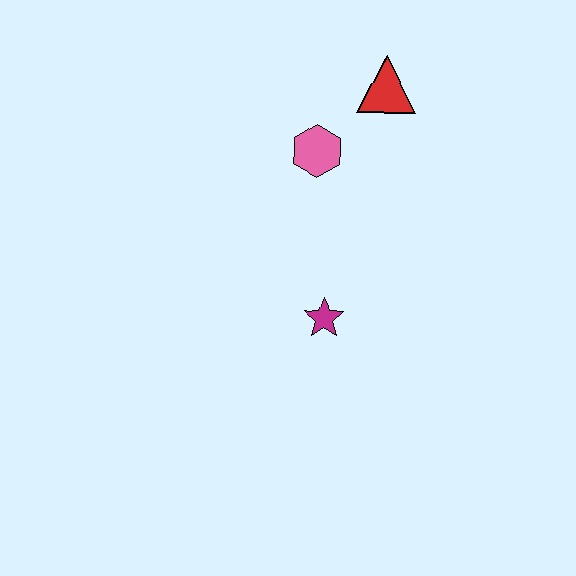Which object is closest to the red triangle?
The pink hexagon is closest to the red triangle.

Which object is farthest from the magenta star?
The red triangle is farthest from the magenta star.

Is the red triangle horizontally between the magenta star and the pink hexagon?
No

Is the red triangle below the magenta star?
No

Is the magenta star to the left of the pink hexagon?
No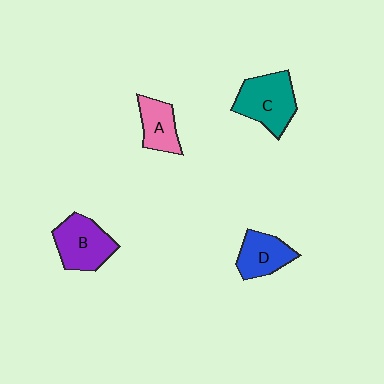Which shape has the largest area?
Shape C (teal).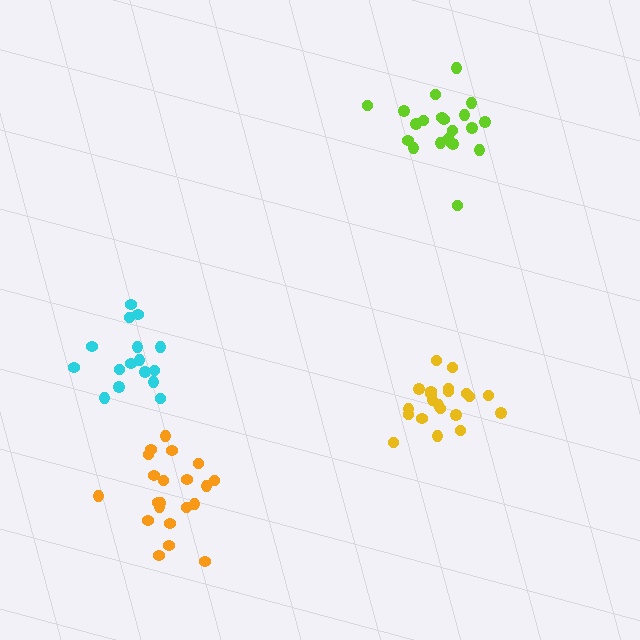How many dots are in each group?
Group 1: 21 dots, Group 2: 21 dots, Group 3: 16 dots, Group 4: 21 dots (79 total).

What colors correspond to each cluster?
The clusters are colored: yellow, lime, cyan, orange.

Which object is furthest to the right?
The yellow cluster is rightmost.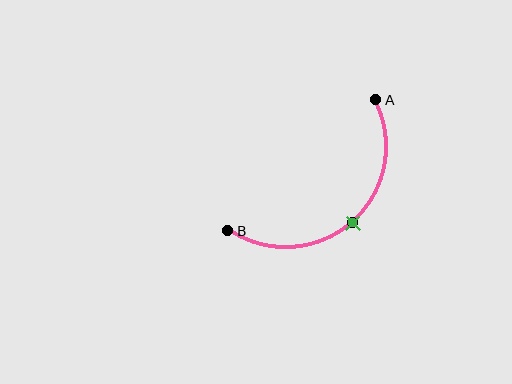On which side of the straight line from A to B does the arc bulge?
The arc bulges below and to the right of the straight line connecting A and B.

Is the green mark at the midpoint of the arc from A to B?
Yes. The green mark lies on the arc at equal arc-length from both A and B — it is the arc midpoint.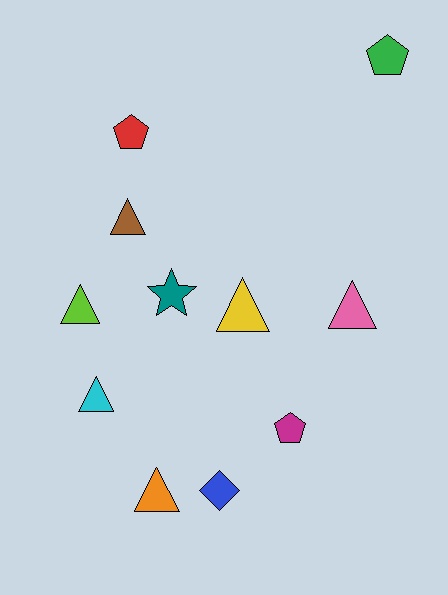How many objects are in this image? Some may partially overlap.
There are 11 objects.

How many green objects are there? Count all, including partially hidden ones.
There is 1 green object.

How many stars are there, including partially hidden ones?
There is 1 star.